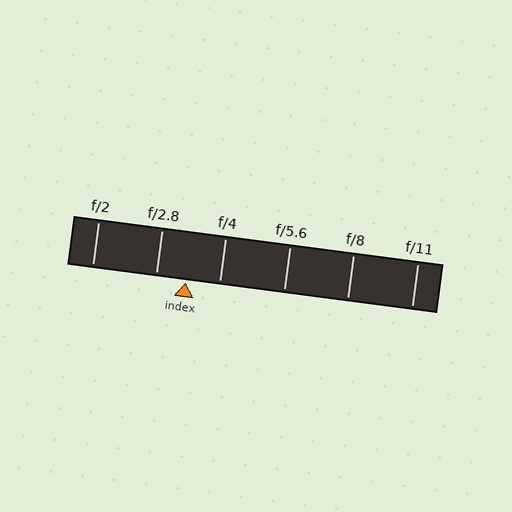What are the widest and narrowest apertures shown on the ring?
The widest aperture shown is f/2 and the narrowest is f/11.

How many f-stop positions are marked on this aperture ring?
There are 6 f-stop positions marked.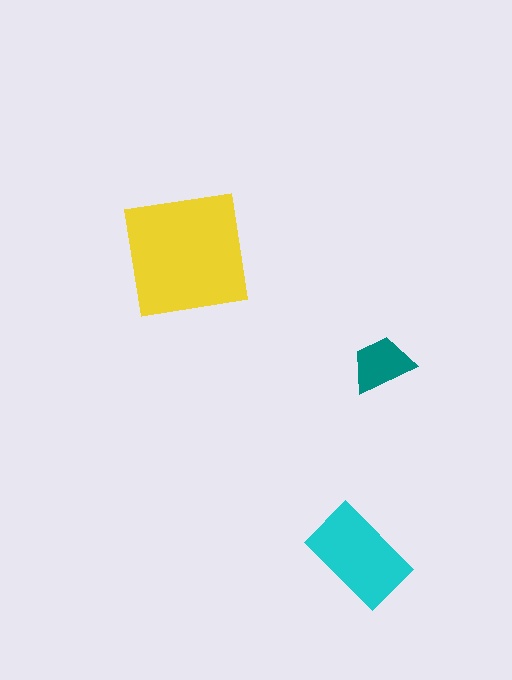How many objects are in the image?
There are 3 objects in the image.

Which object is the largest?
The yellow square.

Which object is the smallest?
The teal trapezoid.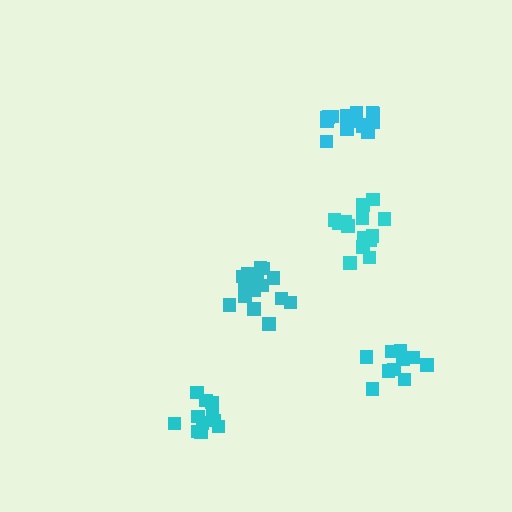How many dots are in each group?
Group 1: 16 dots, Group 2: 15 dots, Group 3: 14 dots, Group 4: 11 dots, Group 5: 10 dots (66 total).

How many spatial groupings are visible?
There are 5 spatial groupings.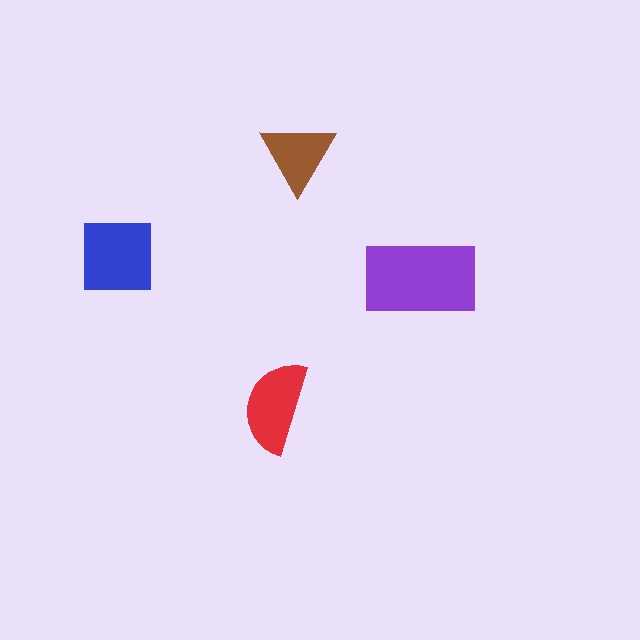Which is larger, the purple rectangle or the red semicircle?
The purple rectangle.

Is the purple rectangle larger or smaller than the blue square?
Larger.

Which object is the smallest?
The brown triangle.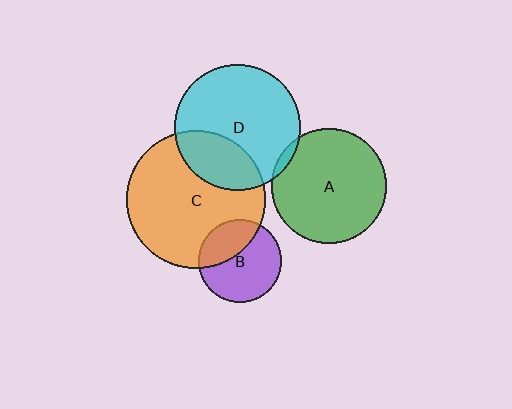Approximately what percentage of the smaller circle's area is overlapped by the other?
Approximately 30%.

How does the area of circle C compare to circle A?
Approximately 1.4 times.